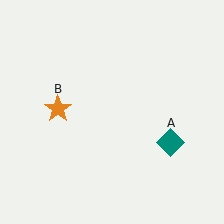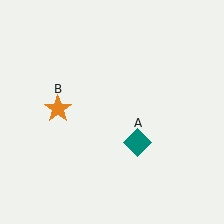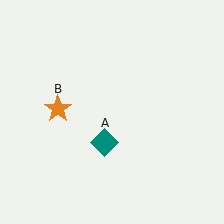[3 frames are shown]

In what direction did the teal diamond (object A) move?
The teal diamond (object A) moved left.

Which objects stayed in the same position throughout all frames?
Orange star (object B) remained stationary.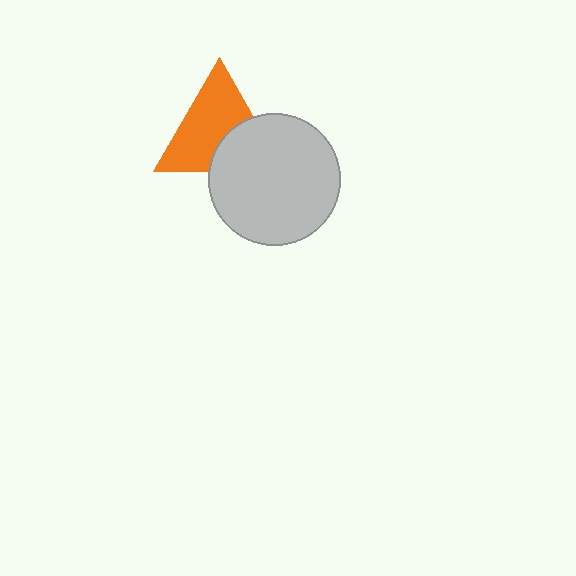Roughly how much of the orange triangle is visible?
Most of it is visible (roughly 66%).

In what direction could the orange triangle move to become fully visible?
The orange triangle could move up. That would shift it out from behind the light gray circle entirely.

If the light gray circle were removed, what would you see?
You would see the complete orange triangle.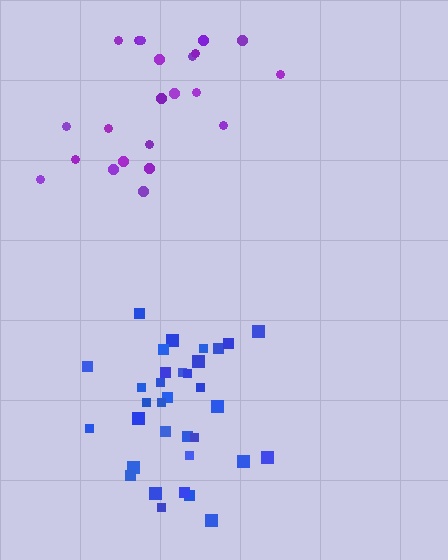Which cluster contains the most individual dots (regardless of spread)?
Blue (34).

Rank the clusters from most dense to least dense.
blue, purple.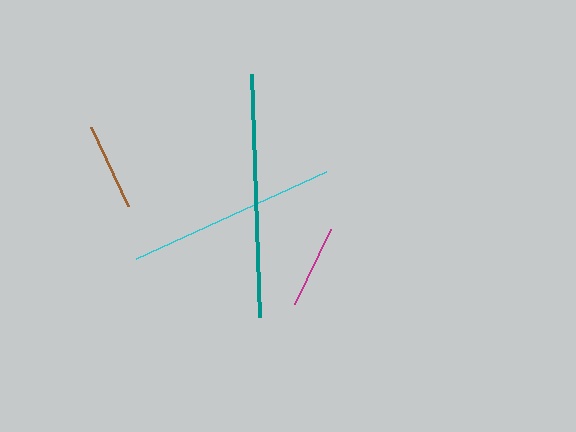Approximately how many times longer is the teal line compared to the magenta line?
The teal line is approximately 2.9 times the length of the magenta line.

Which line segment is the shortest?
The magenta line is the shortest at approximately 84 pixels.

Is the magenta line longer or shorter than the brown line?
The brown line is longer than the magenta line.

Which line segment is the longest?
The teal line is the longest at approximately 243 pixels.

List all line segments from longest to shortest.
From longest to shortest: teal, cyan, brown, magenta.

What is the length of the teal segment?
The teal segment is approximately 243 pixels long.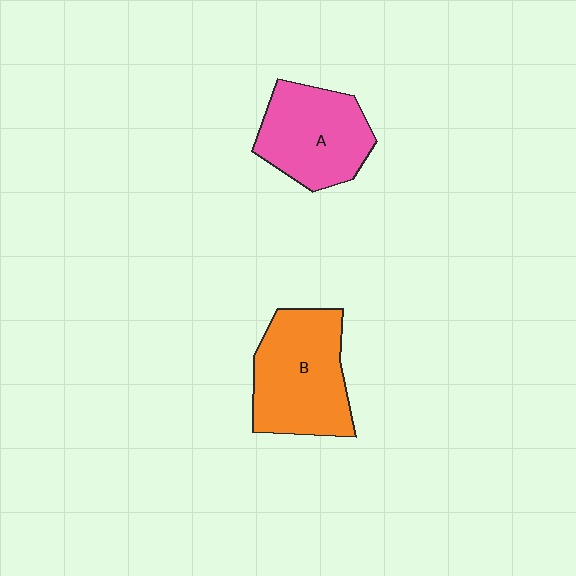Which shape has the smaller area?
Shape A (pink).